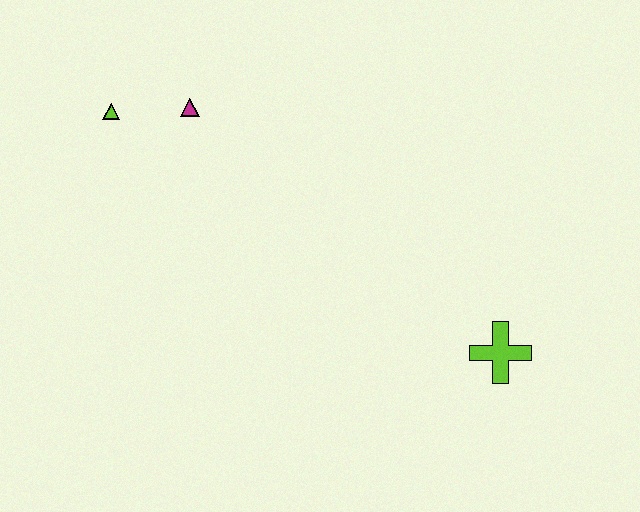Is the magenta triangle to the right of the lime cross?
No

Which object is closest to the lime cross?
The magenta triangle is closest to the lime cross.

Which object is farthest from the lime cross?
The lime triangle is farthest from the lime cross.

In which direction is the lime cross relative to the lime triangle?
The lime cross is to the right of the lime triangle.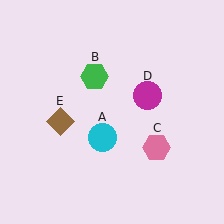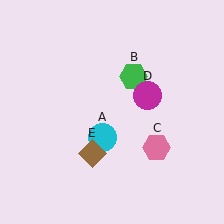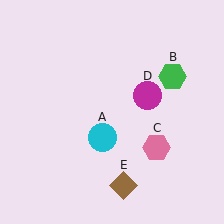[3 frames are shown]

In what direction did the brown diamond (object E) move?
The brown diamond (object E) moved down and to the right.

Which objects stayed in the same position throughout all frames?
Cyan circle (object A) and pink hexagon (object C) and magenta circle (object D) remained stationary.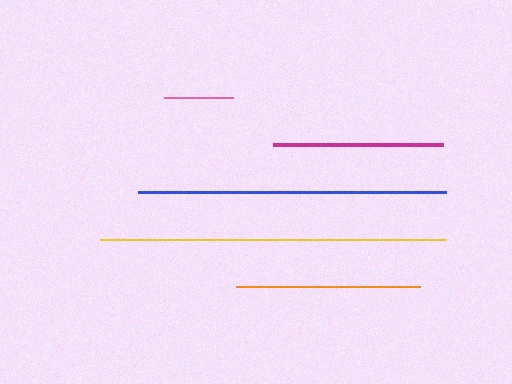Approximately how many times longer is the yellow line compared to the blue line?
The yellow line is approximately 1.1 times the length of the blue line.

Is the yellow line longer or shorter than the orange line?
The yellow line is longer than the orange line.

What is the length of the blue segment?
The blue segment is approximately 307 pixels long.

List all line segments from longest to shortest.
From longest to shortest: yellow, blue, orange, magenta, pink.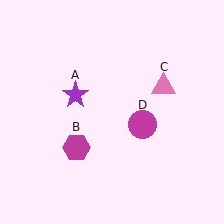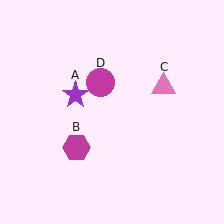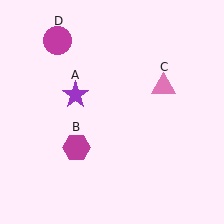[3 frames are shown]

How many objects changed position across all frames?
1 object changed position: magenta circle (object D).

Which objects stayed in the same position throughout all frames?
Purple star (object A) and magenta hexagon (object B) and pink triangle (object C) remained stationary.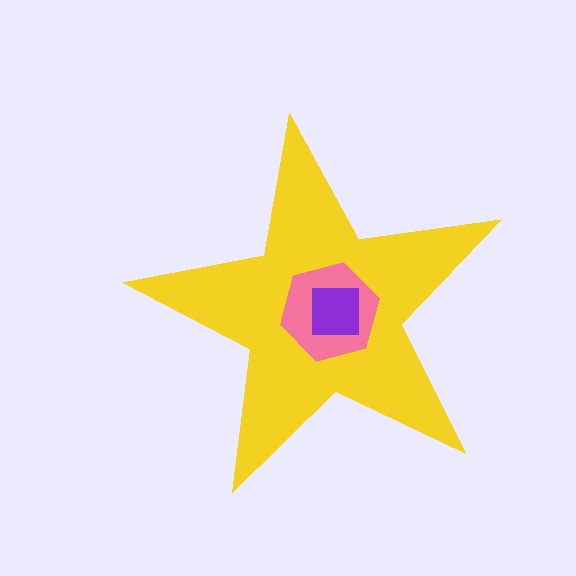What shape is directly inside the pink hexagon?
The purple square.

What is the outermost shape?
The yellow star.